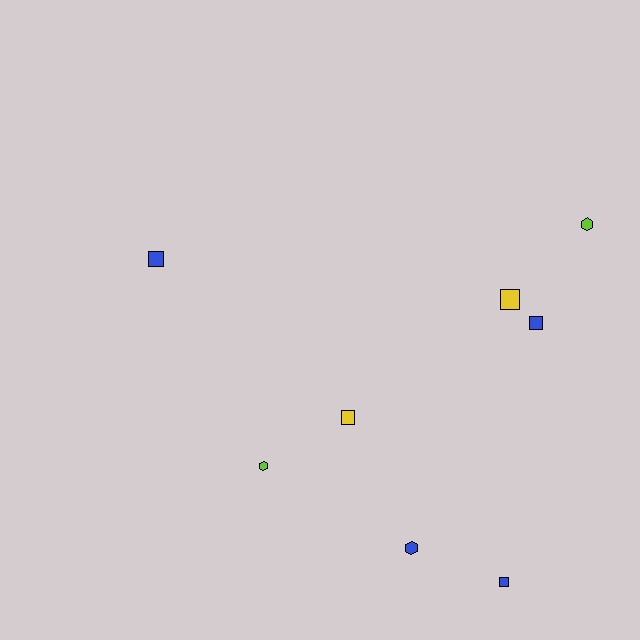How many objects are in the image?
There are 8 objects.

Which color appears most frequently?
Blue, with 4 objects.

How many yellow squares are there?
There are 2 yellow squares.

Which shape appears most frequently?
Square, with 5 objects.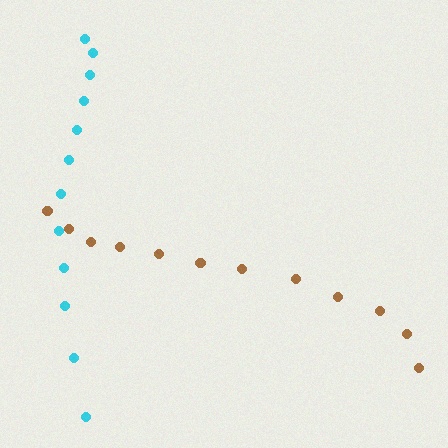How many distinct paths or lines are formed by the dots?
There are 2 distinct paths.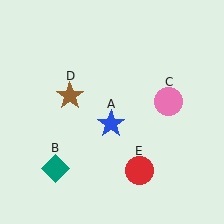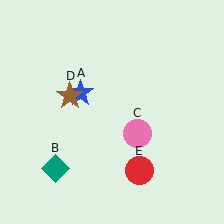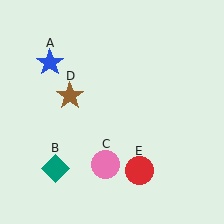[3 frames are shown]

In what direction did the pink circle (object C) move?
The pink circle (object C) moved down and to the left.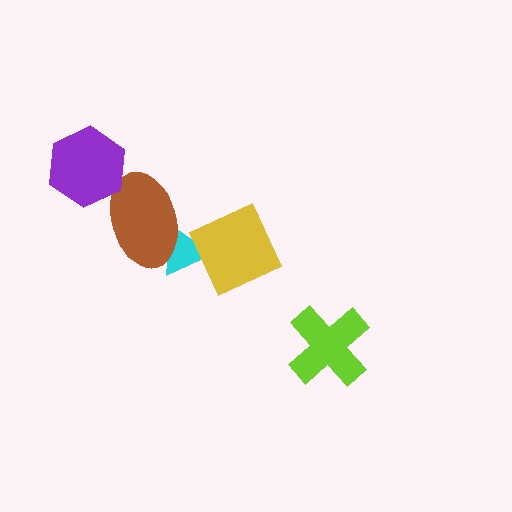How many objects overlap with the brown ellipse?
2 objects overlap with the brown ellipse.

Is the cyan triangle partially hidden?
Yes, it is partially covered by another shape.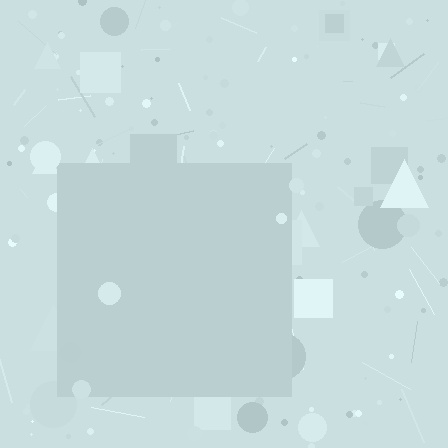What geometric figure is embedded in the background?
A square is embedded in the background.